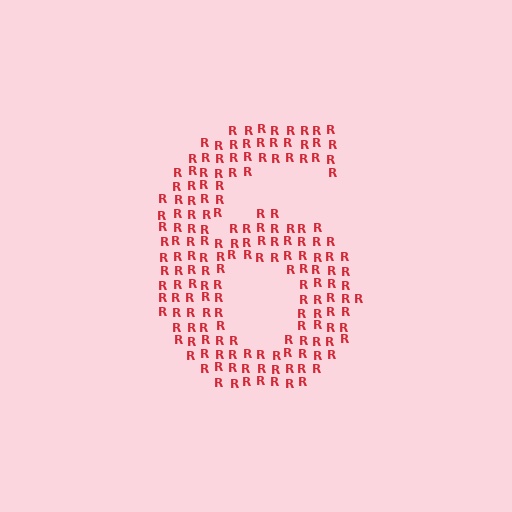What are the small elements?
The small elements are letter R's.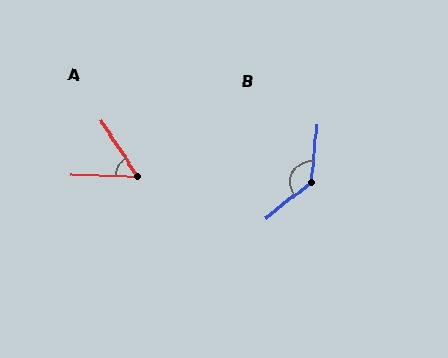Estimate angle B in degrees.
Approximately 133 degrees.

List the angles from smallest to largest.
A (56°), B (133°).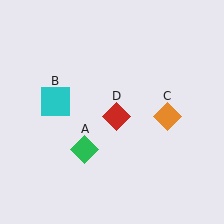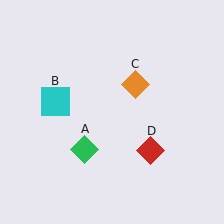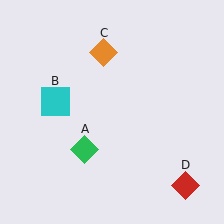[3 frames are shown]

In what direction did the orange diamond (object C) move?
The orange diamond (object C) moved up and to the left.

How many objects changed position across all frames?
2 objects changed position: orange diamond (object C), red diamond (object D).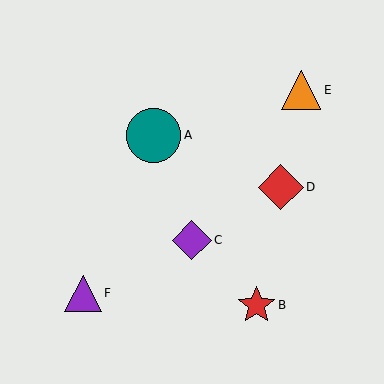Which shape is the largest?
The teal circle (labeled A) is the largest.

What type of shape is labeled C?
Shape C is a purple diamond.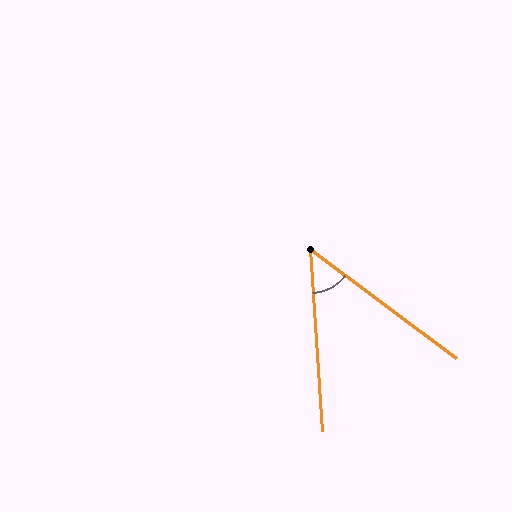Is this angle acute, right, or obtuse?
It is acute.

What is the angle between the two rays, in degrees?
Approximately 49 degrees.